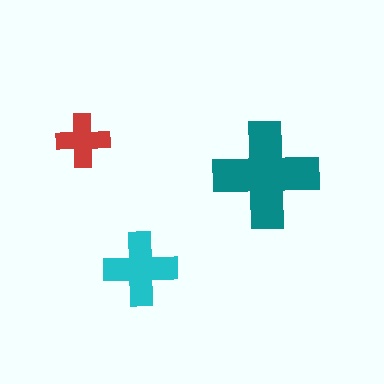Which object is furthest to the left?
The red cross is leftmost.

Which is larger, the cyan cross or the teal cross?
The teal one.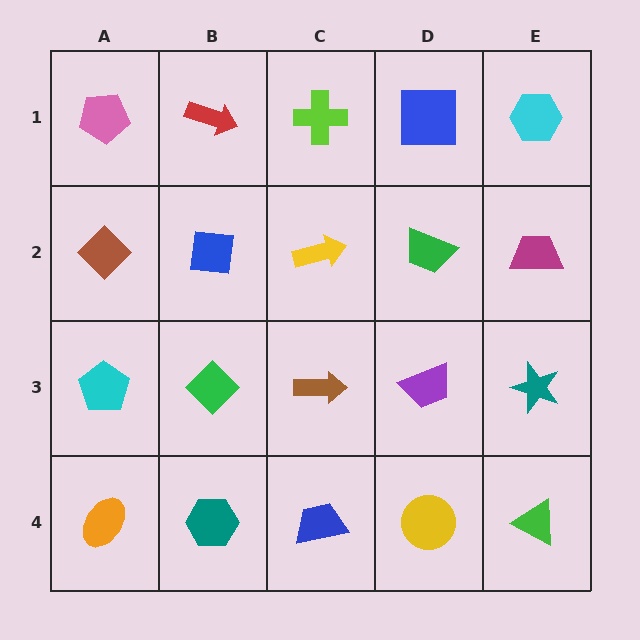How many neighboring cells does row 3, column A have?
3.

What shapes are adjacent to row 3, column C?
A yellow arrow (row 2, column C), a blue trapezoid (row 4, column C), a green diamond (row 3, column B), a purple trapezoid (row 3, column D).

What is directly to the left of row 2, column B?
A brown diamond.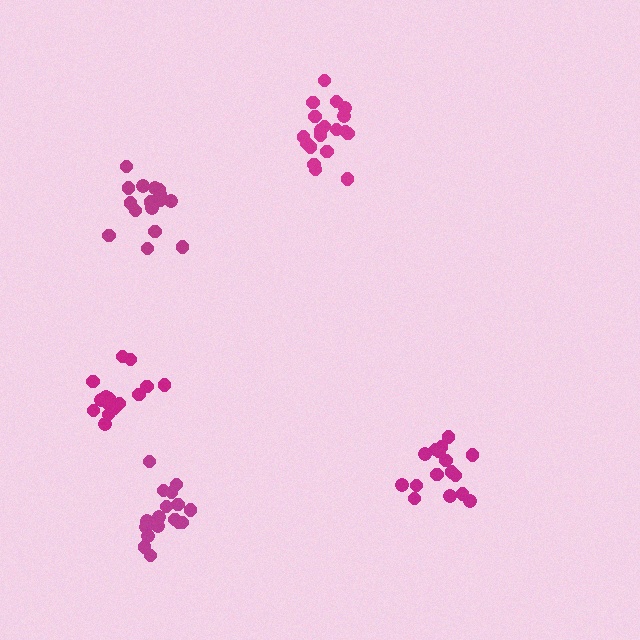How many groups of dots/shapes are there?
There are 5 groups.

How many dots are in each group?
Group 1: 19 dots, Group 2: 17 dots, Group 3: 16 dots, Group 4: 15 dots, Group 5: 16 dots (83 total).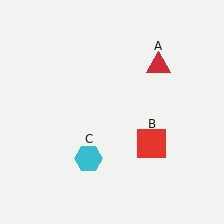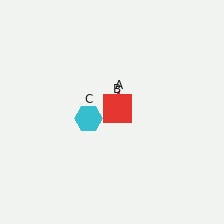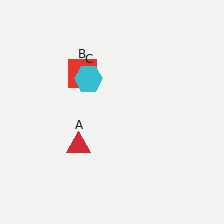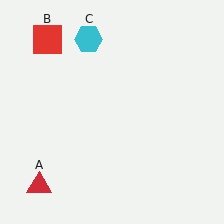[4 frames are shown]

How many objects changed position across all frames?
3 objects changed position: red triangle (object A), red square (object B), cyan hexagon (object C).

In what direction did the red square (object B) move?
The red square (object B) moved up and to the left.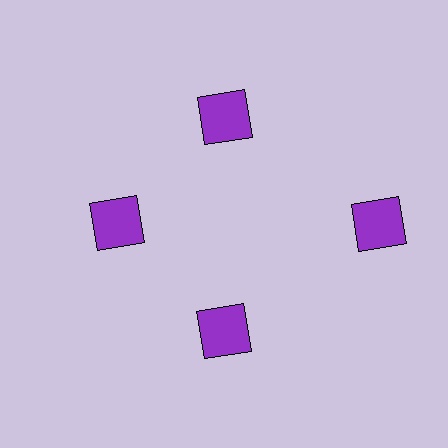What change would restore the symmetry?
The symmetry would be restored by moving it inward, back onto the ring so that all 4 squares sit at equal angles and equal distance from the center.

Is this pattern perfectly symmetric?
No. The 4 purple squares are arranged in a ring, but one element near the 3 o'clock position is pushed outward from the center, breaking the 4-fold rotational symmetry.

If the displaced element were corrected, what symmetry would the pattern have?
It would have 4-fold rotational symmetry — the pattern would map onto itself every 90 degrees.